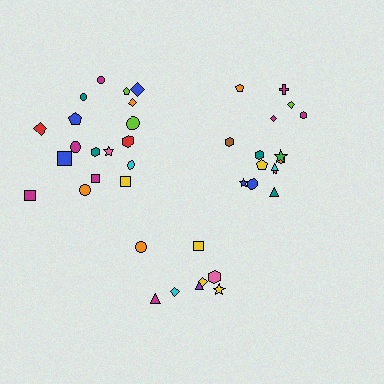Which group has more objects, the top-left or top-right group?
The top-left group.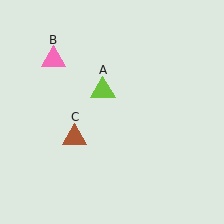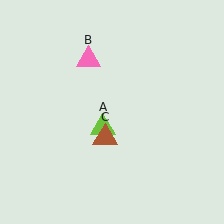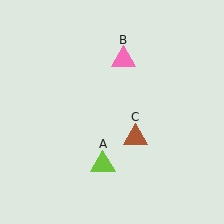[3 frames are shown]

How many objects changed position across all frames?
3 objects changed position: lime triangle (object A), pink triangle (object B), brown triangle (object C).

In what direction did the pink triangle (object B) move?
The pink triangle (object B) moved right.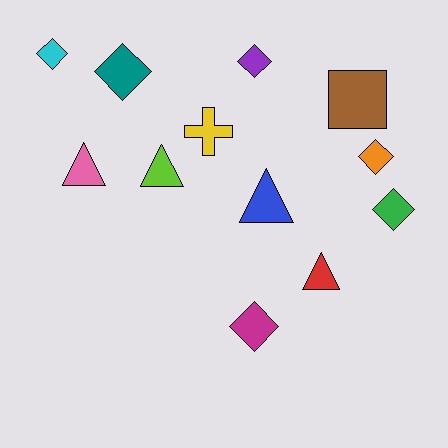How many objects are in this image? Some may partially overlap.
There are 12 objects.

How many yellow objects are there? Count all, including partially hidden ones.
There is 1 yellow object.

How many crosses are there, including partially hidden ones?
There is 1 cross.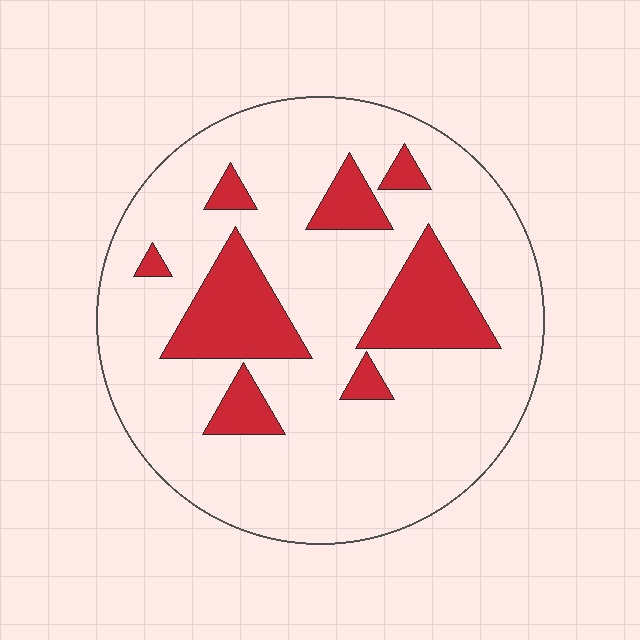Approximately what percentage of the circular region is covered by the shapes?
Approximately 20%.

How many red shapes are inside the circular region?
8.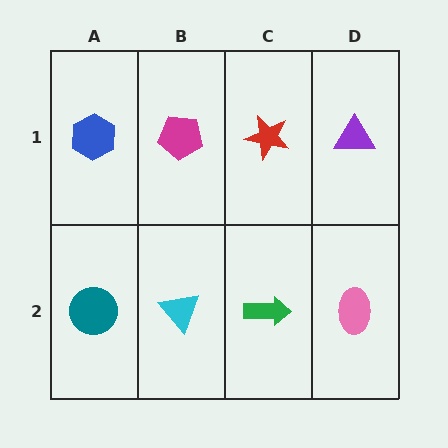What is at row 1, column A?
A blue hexagon.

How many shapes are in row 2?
4 shapes.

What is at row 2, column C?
A green arrow.